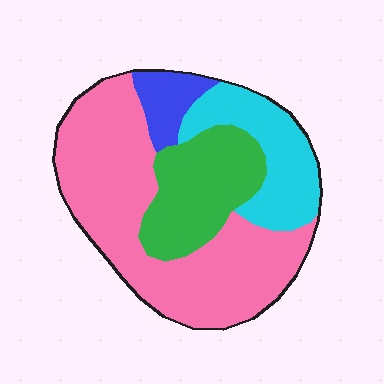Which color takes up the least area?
Blue, at roughly 5%.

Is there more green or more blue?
Green.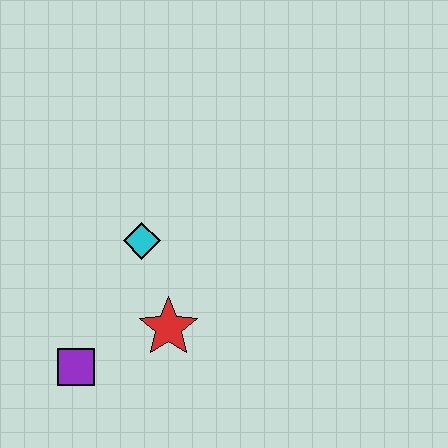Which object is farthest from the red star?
The purple square is farthest from the red star.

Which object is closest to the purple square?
The red star is closest to the purple square.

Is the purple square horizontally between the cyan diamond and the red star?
No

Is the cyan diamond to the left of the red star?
Yes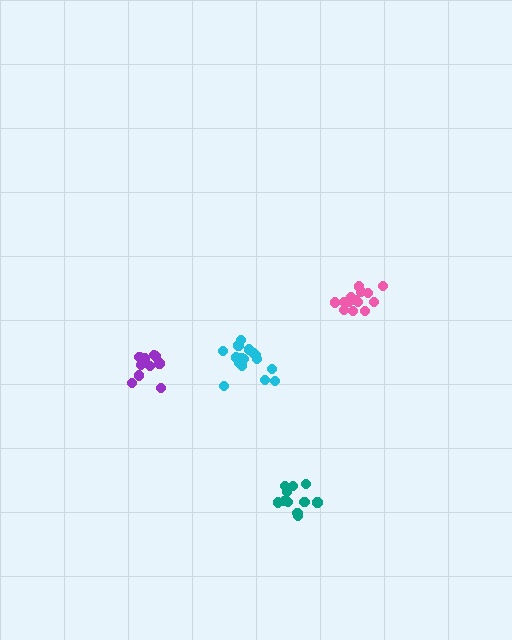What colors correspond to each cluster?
The clusters are colored: teal, pink, purple, cyan.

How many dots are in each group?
Group 1: 11 dots, Group 2: 15 dots, Group 3: 10 dots, Group 4: 16 dots (52 total).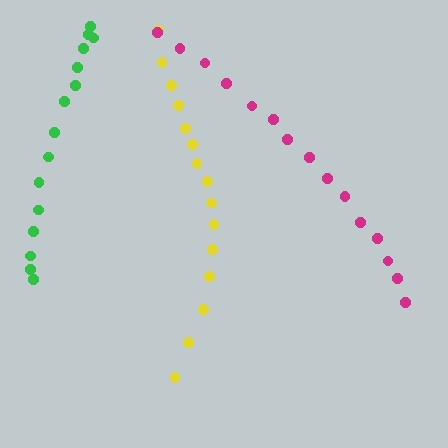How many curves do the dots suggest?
There are 3 distinct paths.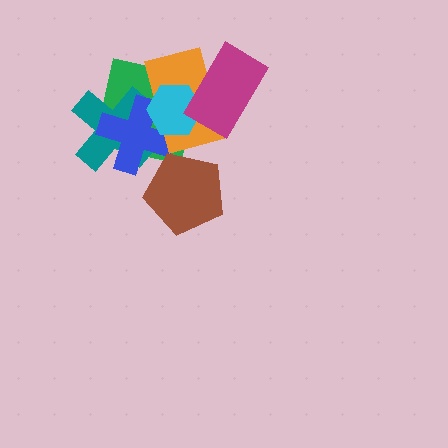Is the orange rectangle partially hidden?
Yes, it is partially covered by another shape.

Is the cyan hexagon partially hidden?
Yes, it is partially covered by another shape.